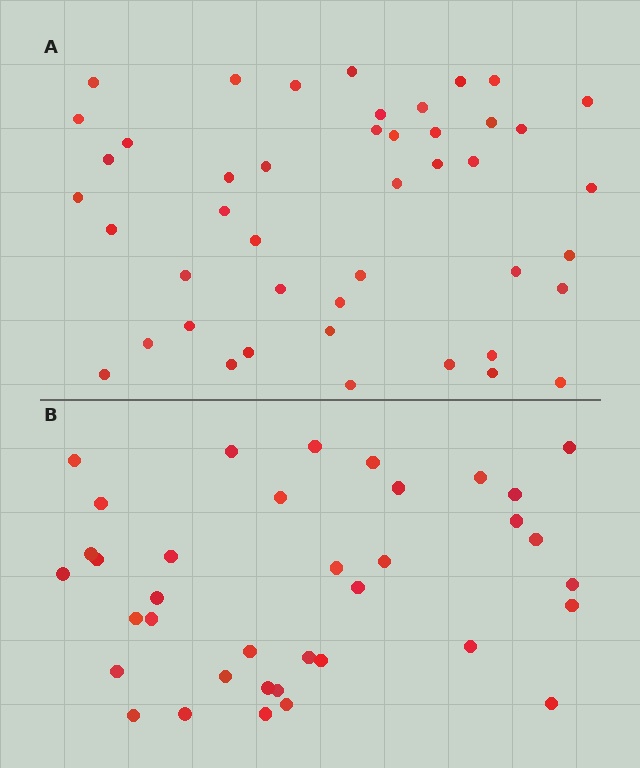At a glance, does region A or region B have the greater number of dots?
Region A (the top region) has more dots.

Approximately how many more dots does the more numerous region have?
Region A has roughly 8 or so more dots than region B.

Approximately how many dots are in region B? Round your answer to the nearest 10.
About 40 dots. (The exact count is 37, which rounds to 40.)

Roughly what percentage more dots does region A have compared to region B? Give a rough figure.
About 20% more.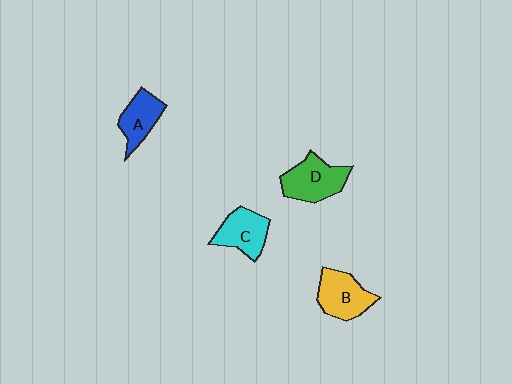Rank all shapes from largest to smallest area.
From largest to smallest: D (green), B (yellow), C (cyan), A (blue).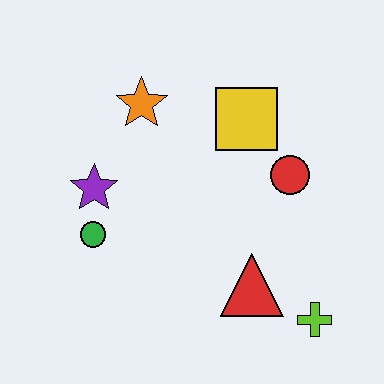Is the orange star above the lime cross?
Yes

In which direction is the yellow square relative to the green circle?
The yellow square is to the right of the green circle.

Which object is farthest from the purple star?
The lime cross is farthest from the purple star.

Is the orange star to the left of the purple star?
No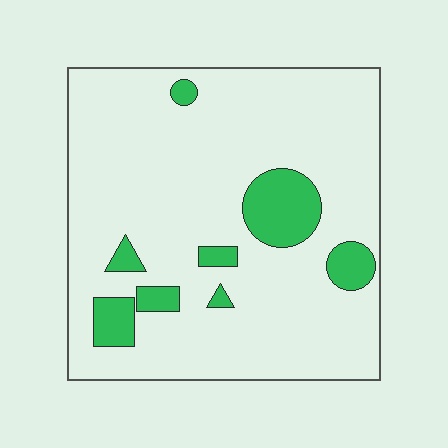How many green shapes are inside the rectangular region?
8.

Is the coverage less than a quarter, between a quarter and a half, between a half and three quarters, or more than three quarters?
Less than a quarter.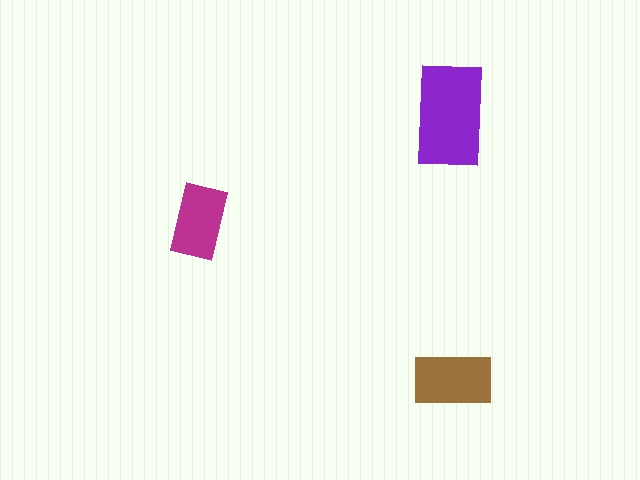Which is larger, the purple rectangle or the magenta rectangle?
The purple one.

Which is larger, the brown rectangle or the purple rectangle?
The purple one.